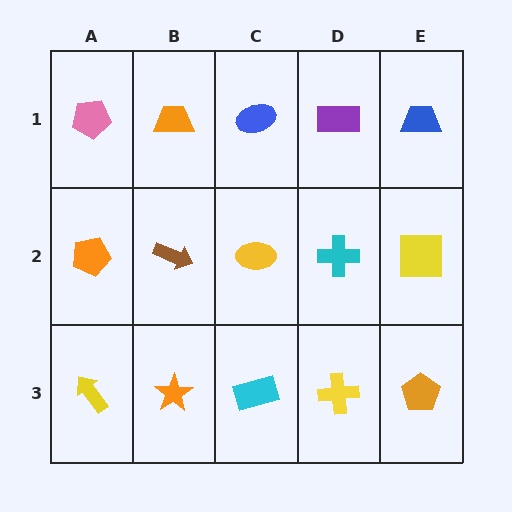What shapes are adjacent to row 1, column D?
A cyan cross (row 2, column D), a blue ellipse (row 1, column C), a blue trapezoid (row 1, column E).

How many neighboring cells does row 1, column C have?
3.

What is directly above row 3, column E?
A yellow square.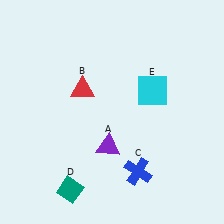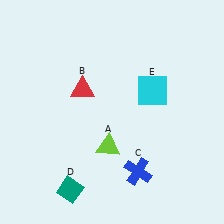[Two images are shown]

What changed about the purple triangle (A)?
In Image 1, A is purple. In Image 2, it changed to lime.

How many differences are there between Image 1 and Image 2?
There is 1 difference between the two images.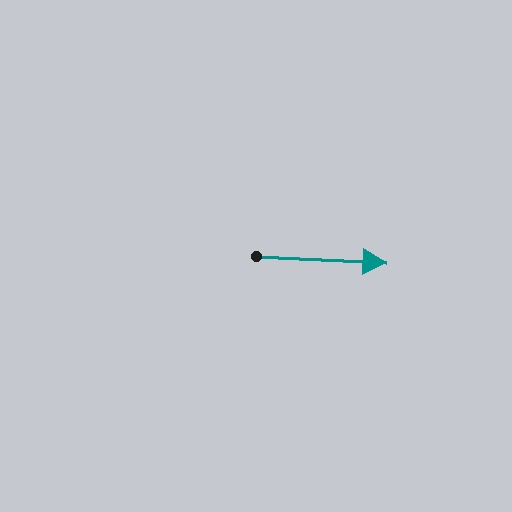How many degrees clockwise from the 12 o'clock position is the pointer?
Approximately 93 degrees.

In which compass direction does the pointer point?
East.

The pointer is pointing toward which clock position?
Roughly 3 o'clock.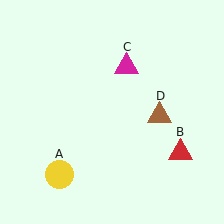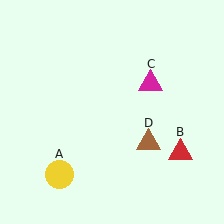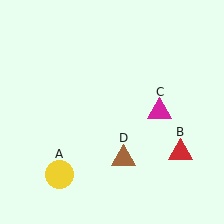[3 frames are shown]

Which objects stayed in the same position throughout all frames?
Yellow circle (object A) and red triangle (object B) remained stationary.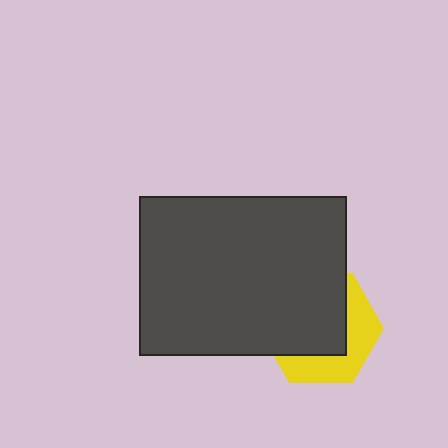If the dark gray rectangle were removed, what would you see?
You would see the complete yellow hexagon.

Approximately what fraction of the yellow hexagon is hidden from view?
Roughly 60% of the yellow hexagon is hidden behind the dark gray rectangle.